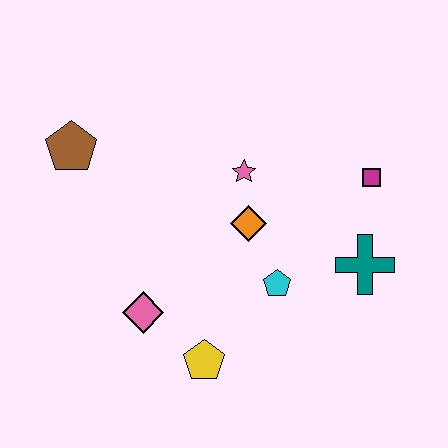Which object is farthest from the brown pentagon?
The teal cross is farthest from the brown pentagon.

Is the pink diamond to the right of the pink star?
No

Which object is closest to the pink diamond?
The yellow pentagon is closest to the pink diamond.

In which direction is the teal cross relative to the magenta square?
The teal cross is below the magenta square.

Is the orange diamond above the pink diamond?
Yes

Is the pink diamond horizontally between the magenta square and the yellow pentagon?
No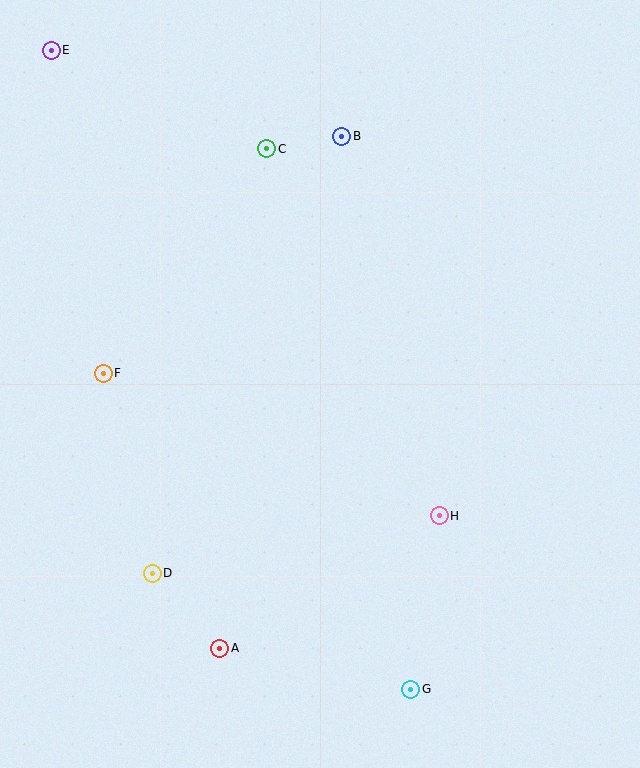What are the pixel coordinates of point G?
Point G is at (411, 689).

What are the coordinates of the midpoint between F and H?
The midpoint between F and H is at (271, 444).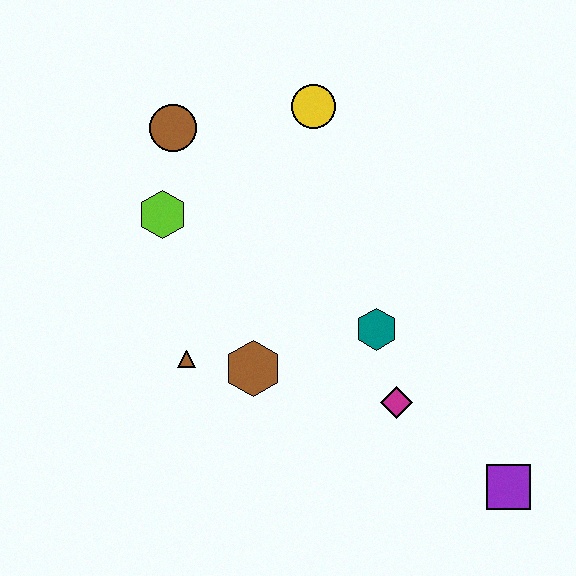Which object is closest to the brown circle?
The lime hexagon is closest to the brown circle.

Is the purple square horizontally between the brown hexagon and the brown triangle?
No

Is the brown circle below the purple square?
No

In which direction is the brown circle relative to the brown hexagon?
The brown circle is above the brown hexagon.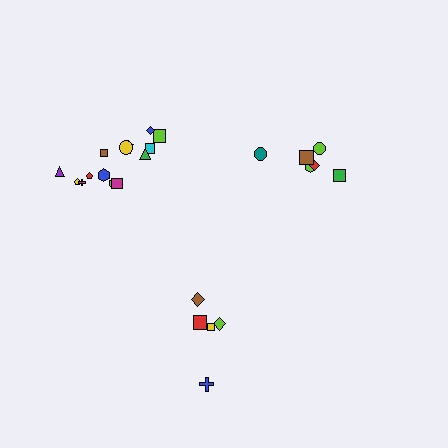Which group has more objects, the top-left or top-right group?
The top-left group.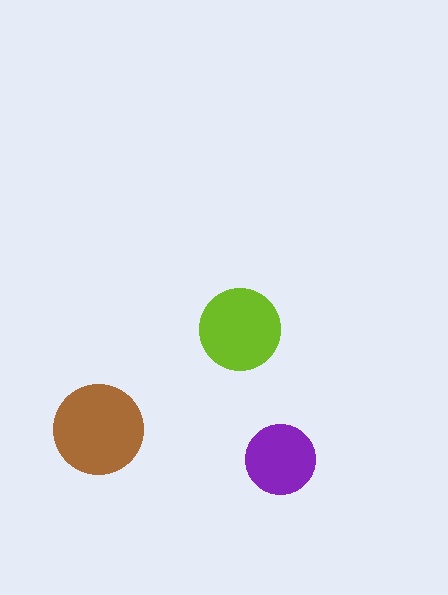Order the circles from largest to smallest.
the brown one, the lime one, the purple one.